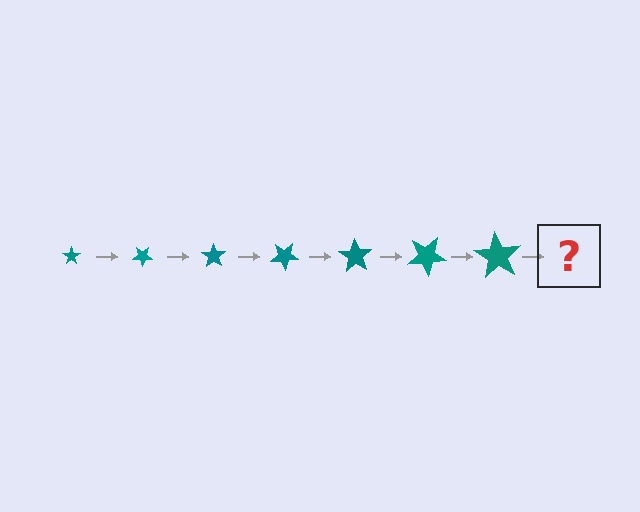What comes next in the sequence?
The next element should be a star, larger than the previous one and rotated 245 degrees from the start.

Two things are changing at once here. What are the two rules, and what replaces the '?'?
The two rules are that the star grows larger each step and it rotates 35 degrees each step. The '?' should be a star, larger than the previous one and rotated 245 degrees from the start.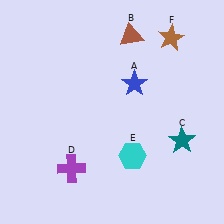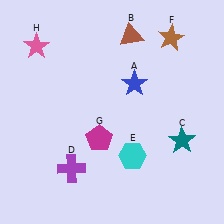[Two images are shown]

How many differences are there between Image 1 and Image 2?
There are 2 differences between the two images.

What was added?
A magenta pentagon (G), a pink star (H) were added in Image 2.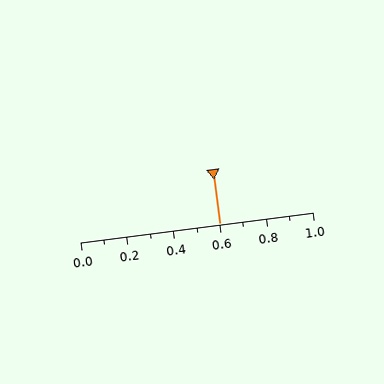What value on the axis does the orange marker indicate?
The marker indicates approximately 0.6.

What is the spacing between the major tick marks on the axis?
The major ticks are spaced 0.2 apart.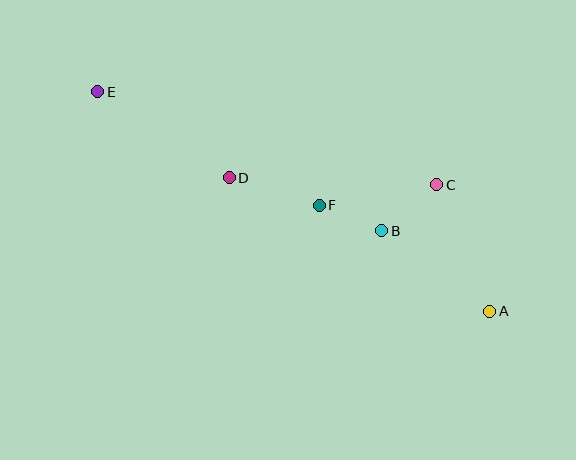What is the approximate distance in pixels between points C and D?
The distance between C and D is approximately 208 pixels.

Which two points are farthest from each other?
Points A and E are farthest from each other.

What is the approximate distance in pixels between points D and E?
The distance between D and E is approximately 157 pixels.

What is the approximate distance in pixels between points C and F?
The distance between C and F is approximately 119 pixels.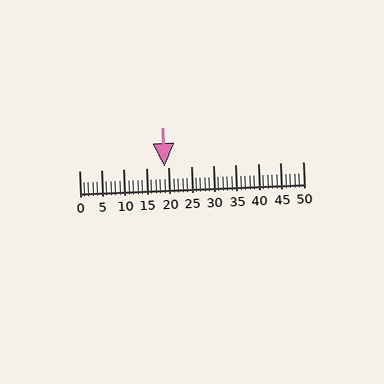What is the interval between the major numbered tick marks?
The major tick marks are spaced 5 units apart.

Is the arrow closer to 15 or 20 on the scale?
The arrow is closer to 20.